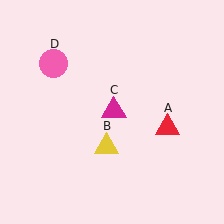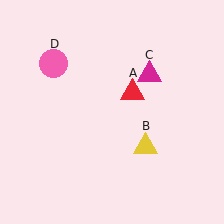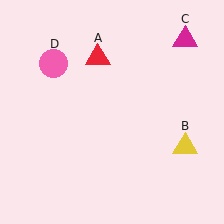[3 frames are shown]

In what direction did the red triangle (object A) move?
The red triangle (object A) moved up and to the left.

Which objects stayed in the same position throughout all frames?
Pink circle (object D) remained stationary.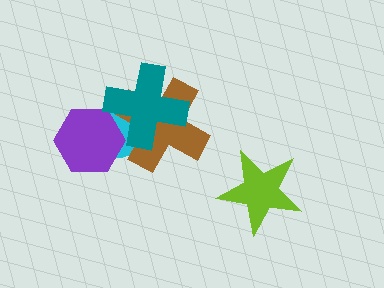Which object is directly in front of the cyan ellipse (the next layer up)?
The purple hexagon is directly in front of the cyan ellipse.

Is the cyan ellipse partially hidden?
Yes, it is partially covered by another shape.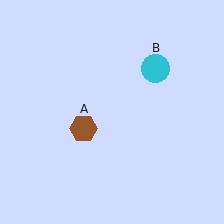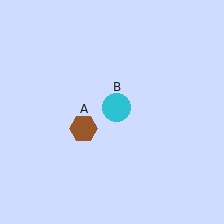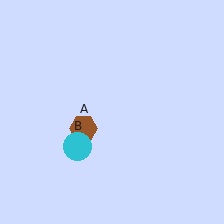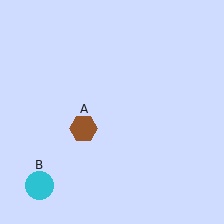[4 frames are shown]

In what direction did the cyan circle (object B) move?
The cyan circle (object B) moved down and to the left.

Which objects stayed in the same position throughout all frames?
Brown hexagon (object A) remained stationary.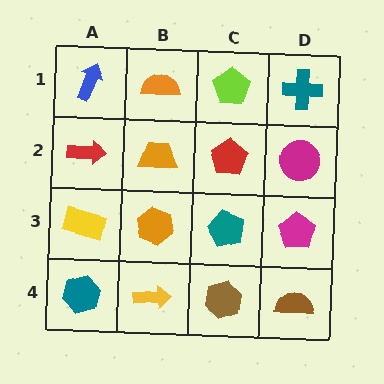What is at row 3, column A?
A yellow rectangle.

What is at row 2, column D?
A magenta circle.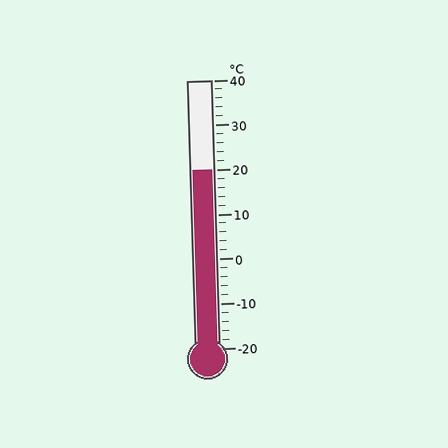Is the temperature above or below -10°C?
The temperature is above -10°C.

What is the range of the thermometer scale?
The thermometer scale ranges from -20°C to 40°C.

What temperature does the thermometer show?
The thermometer shows approximately 20°C.